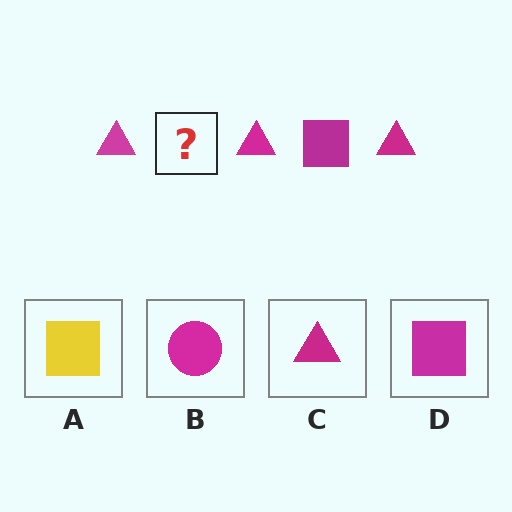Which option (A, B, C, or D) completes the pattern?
D.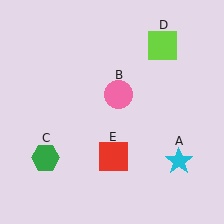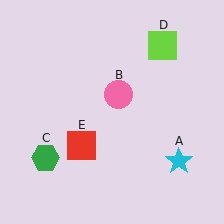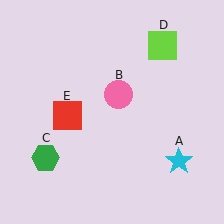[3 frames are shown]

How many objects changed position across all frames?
1 object changed position: red square (object E).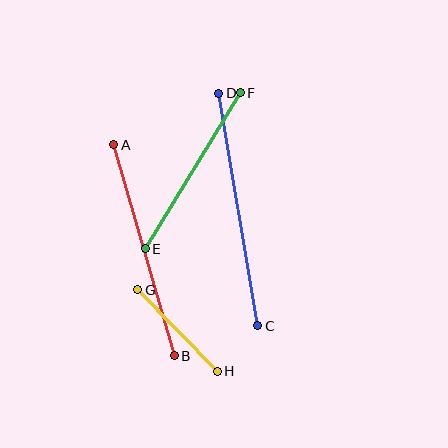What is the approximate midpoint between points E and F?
The midpoint is at approximately (193, 171) pixels.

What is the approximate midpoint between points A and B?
The midpoint is at approximately (144, 250) pixels.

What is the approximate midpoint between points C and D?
The midpoint is at approximately (238, 209) pixels.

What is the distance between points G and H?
The distance is approximately 114 pixels.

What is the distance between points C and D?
The distance is approximately 236 pixels.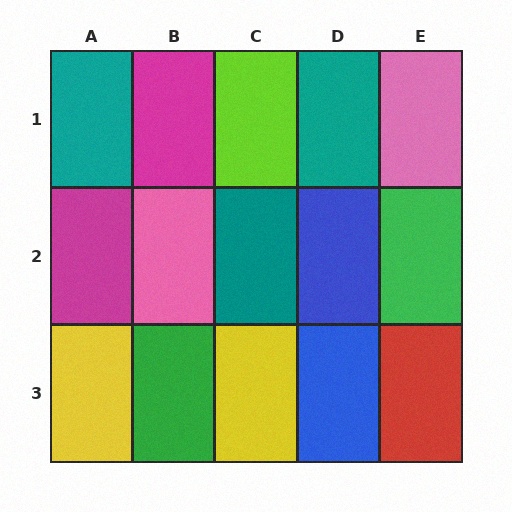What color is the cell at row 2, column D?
Blue.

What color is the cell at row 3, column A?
Yellow.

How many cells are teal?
3 cells are teal.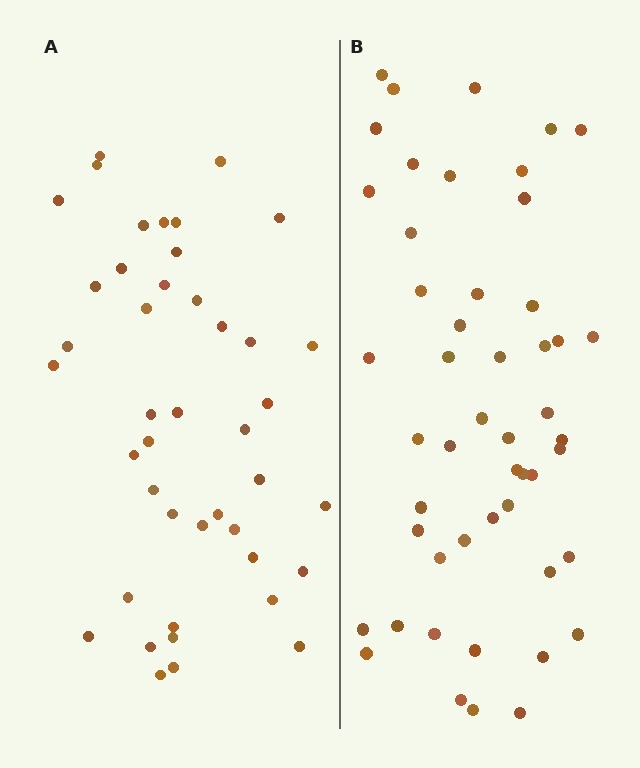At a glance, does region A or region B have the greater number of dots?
Region B (the right region) has more dots.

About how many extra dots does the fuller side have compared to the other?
Region B has roughly 8 or so more dots than region A.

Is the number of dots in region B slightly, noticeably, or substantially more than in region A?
Region B has only slightly more — the two regions are fairly close. The ratio is roughly 1.2 to 1.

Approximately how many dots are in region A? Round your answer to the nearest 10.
About 40 dots. (The exact count is 43, which rounds to 40.)